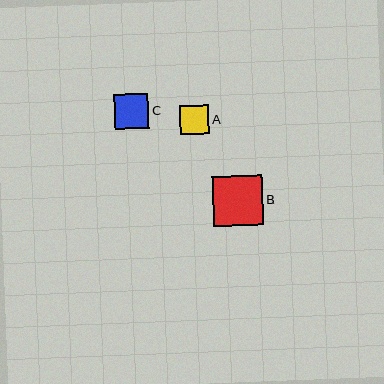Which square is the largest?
Square B is the largest with a size of approximately 50 pixels.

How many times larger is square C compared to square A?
Square C is approximately 1.2 times the size of square A.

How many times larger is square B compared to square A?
Square B is approximately 1.7 times the size of square A.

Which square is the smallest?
Square A is the smallest with a size of approximately 29 pixels.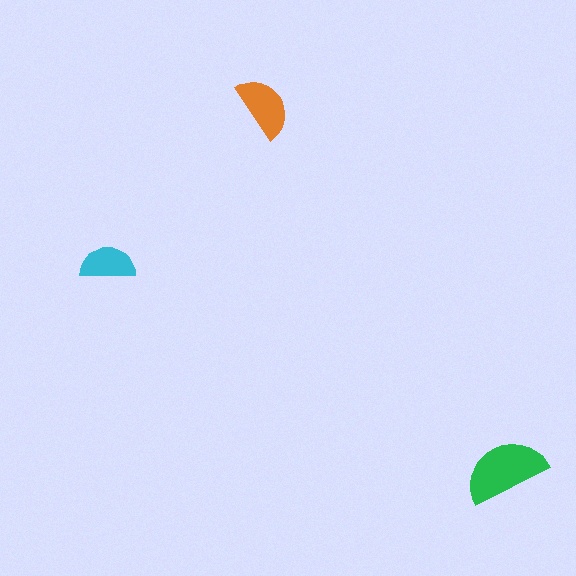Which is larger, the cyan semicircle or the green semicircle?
The green one.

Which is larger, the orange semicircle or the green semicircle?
The green one.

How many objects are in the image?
There are 3 objects in the image.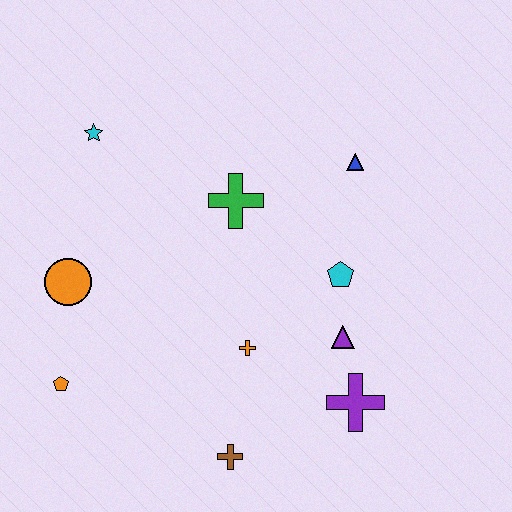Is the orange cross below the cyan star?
Yes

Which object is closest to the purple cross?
The purple triangle is closest to the purple cross.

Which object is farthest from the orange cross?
The cyan star is farthest from the orange cross.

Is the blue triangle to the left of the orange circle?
No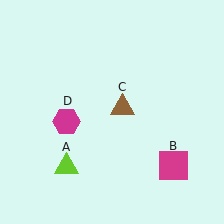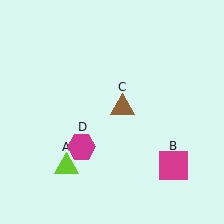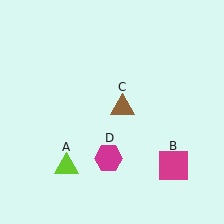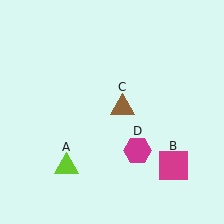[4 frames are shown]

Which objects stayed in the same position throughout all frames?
Lime triangle (object A) and magenta square (object B) and brown triangle (object C) remained stationary.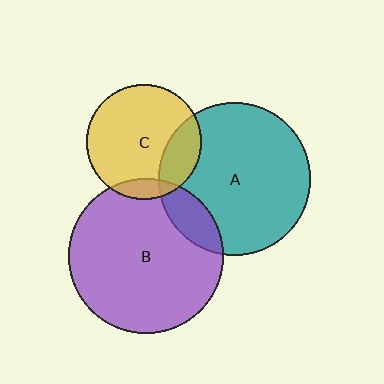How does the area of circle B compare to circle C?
Approximately 1.8 times.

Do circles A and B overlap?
Yes.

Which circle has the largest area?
Circle B (purple).